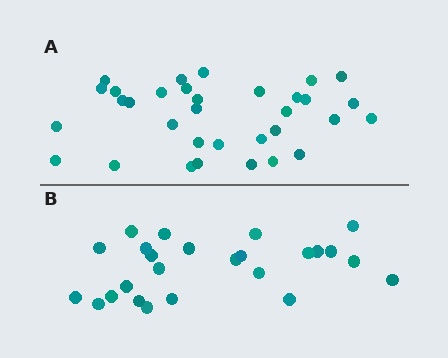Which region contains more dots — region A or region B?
Region A (the top region) has more dots.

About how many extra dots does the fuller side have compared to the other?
Region A has roughly 8 or so more dots than region B.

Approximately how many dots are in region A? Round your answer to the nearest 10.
About 30 dots. (The exact count is 33, which rounds to 30.)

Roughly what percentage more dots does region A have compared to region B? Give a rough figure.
About 30% more.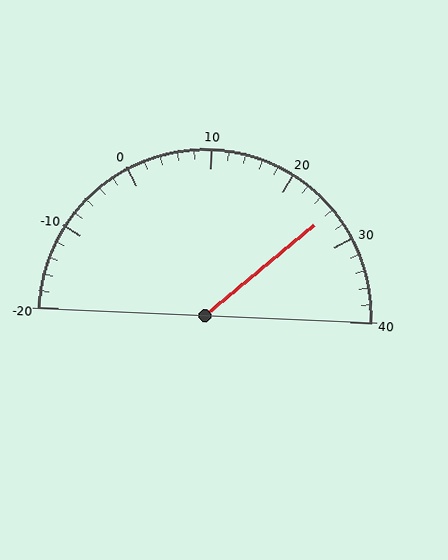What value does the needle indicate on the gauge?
The needle indicates approximately 26.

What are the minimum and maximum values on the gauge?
The gauge ranges from -20 to 40.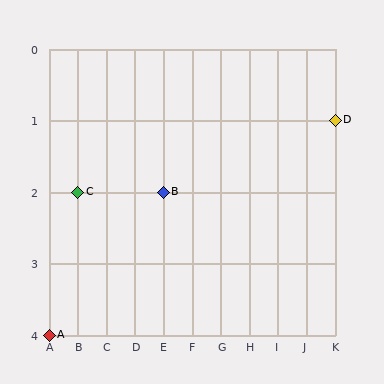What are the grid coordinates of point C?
Point C is at grid coordinates (B, 2).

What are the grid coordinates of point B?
Point B is at grid coordinates (E, 2).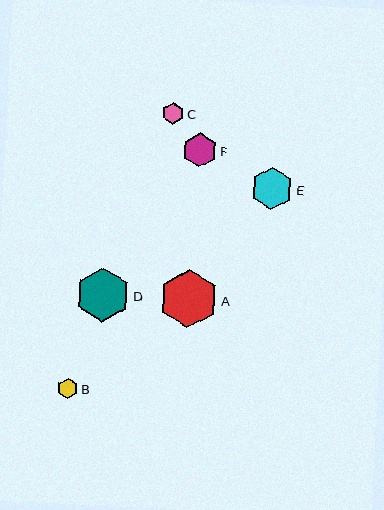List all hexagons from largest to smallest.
From largest to smallest: A, D, E, F, C, B.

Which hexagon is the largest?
Hexagon A is the largest with a size of approximately 58 pixels.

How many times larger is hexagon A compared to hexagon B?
Hexagon A is approximately 2.9 times the size of hexagon B.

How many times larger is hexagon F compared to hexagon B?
Hexagon F is approximately 1.7 times the size of hexagon B.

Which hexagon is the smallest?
Hexagon B is the smallest with a size of approximately 20 pixels.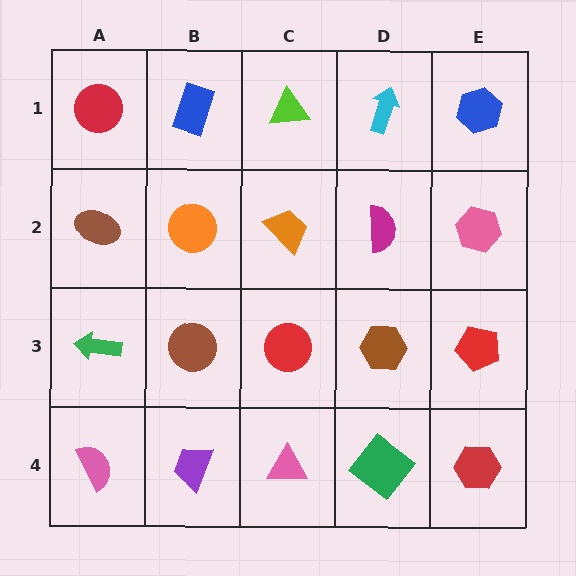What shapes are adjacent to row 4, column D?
A brown hexagon (row 3, column D), a pink triangle (row 4, column C), a red hexagon (row 4, column E).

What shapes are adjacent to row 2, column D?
A cyan arrow (row 1, column D), a brown hexagon (row 3, column D), an orange trapezoid (row 2, column C), a pink hexagon (row 2, column E).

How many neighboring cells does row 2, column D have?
4.